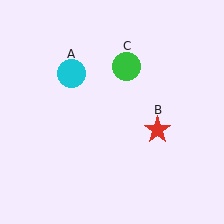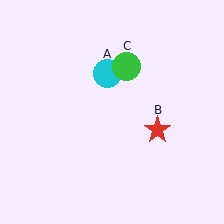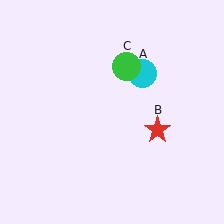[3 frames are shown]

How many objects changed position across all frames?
1 object changed position: cyan circle (object A).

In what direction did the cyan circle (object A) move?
The cyan circle (object A) moved right.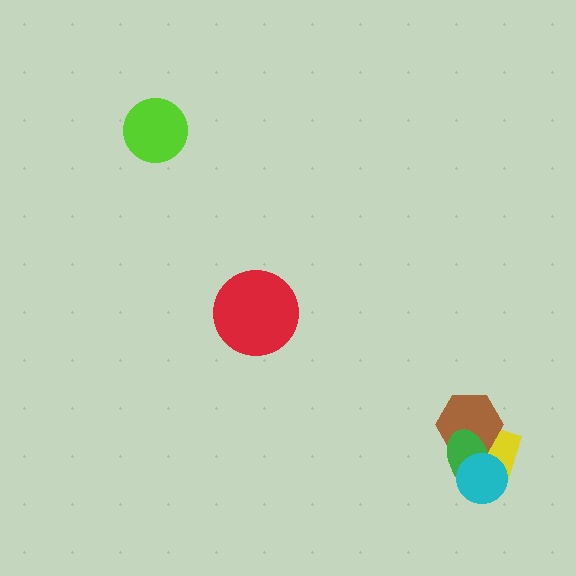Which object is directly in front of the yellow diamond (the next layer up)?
The brown hexagon is directly in front of the yellow diamond.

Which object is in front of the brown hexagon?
The green ellipse is in front of the brown hexagon.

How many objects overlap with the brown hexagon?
2 objects overlap with the brown hexagon.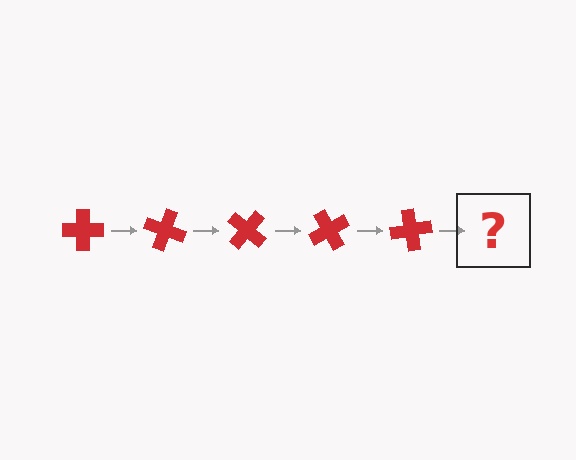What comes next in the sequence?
The next element should be a red cross rotated 100 degrees.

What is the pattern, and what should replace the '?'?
The pattern is that the cross rotates 20 degrees each step. The '?' should be a red cross rotated 100 degrees.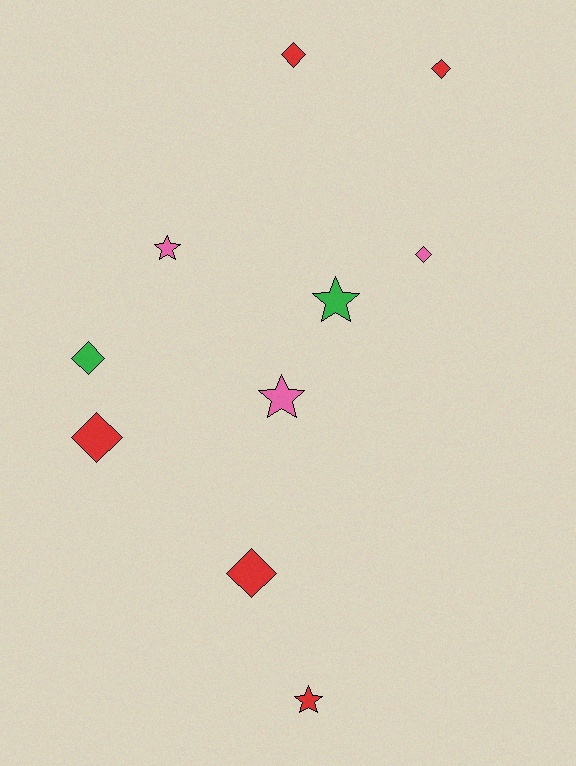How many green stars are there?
There is 1 green star.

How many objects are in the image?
There are 10 objects.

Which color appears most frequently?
Red, with 5 objects.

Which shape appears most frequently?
Diamond, with 6 objects.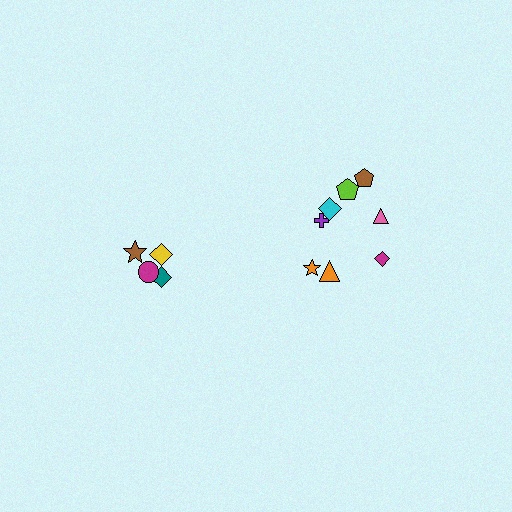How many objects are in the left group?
There are 4 objects.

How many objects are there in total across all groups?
There are 12 objects.